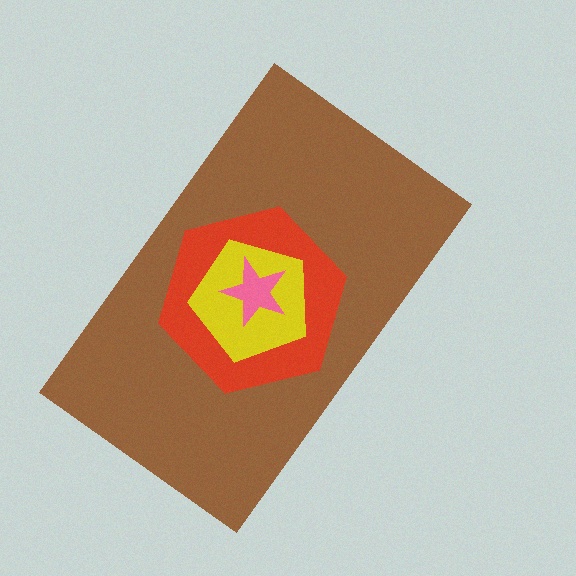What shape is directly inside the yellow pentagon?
The pink star.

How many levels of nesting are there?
4.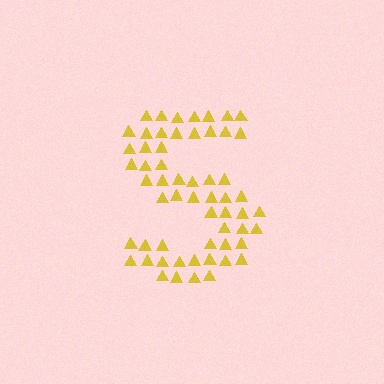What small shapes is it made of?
It is made of small triangles.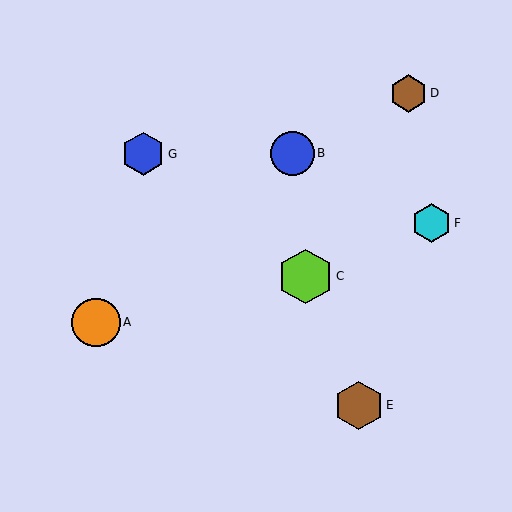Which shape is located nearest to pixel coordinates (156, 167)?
The blue hexagon (labeled G) at (143, 154) is nearest to that location.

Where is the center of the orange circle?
The center of the orange circle is at (96, 322).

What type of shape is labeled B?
Shape B is a blue circle.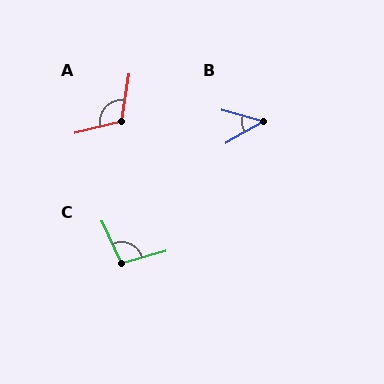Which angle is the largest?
A, at approximately 113 degrees.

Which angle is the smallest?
B, at approximately 46 degrees.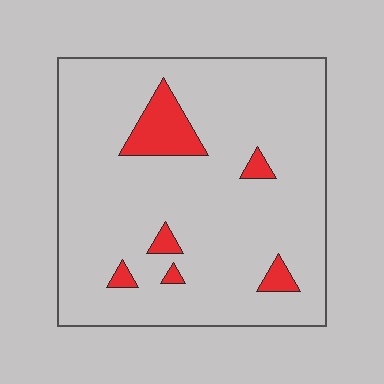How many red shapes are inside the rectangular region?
6.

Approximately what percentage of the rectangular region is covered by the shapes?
Approximately 10%.